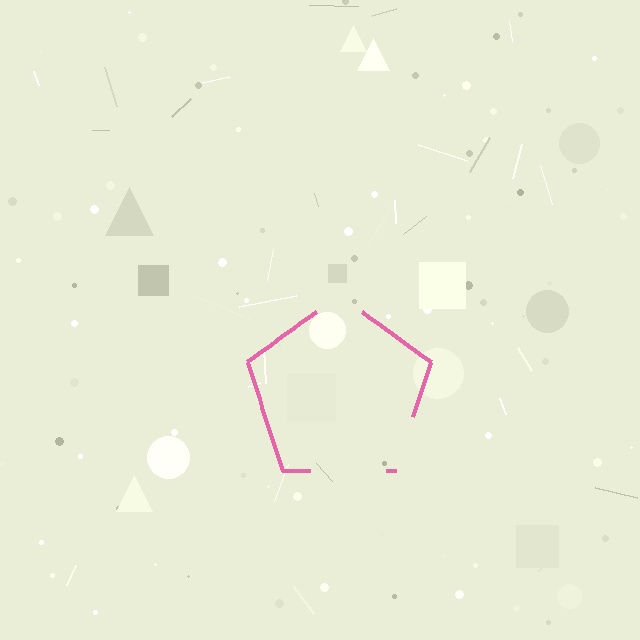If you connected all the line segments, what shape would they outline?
They would outline a pentagon.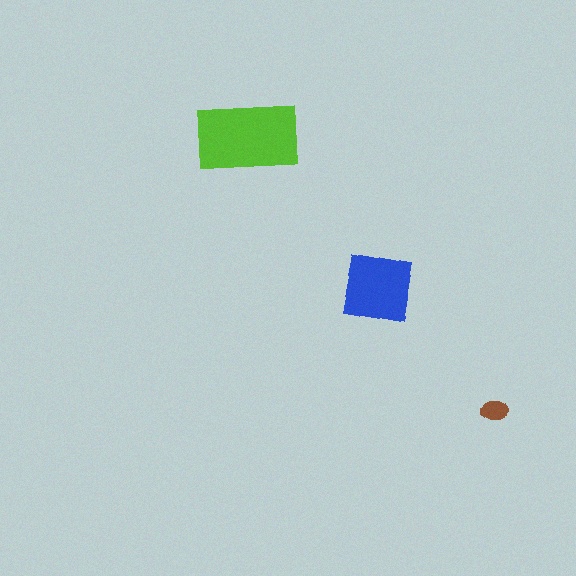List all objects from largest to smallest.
The lime rectangle, the blue square, the brown ellipse.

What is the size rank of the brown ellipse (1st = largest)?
3rd.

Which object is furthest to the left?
The lime rectangle is leftmost.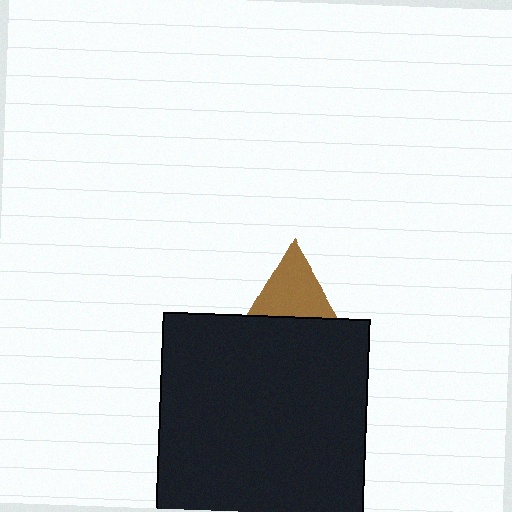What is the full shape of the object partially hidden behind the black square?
The partially hidden object is a brown triangle.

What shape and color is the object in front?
The object in front is a black square.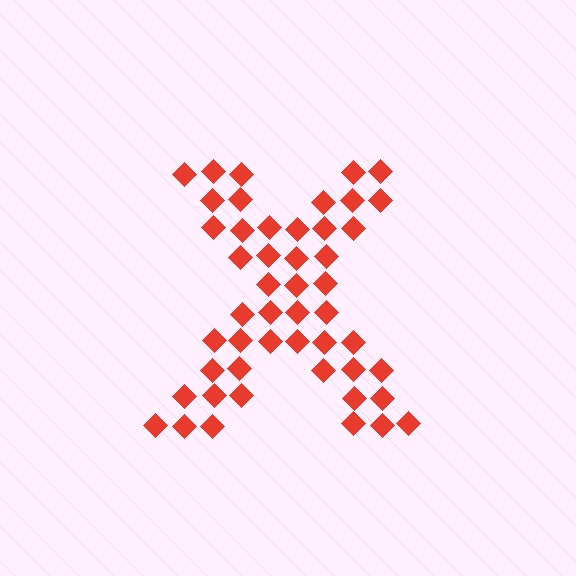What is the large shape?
The large shape is the letter X.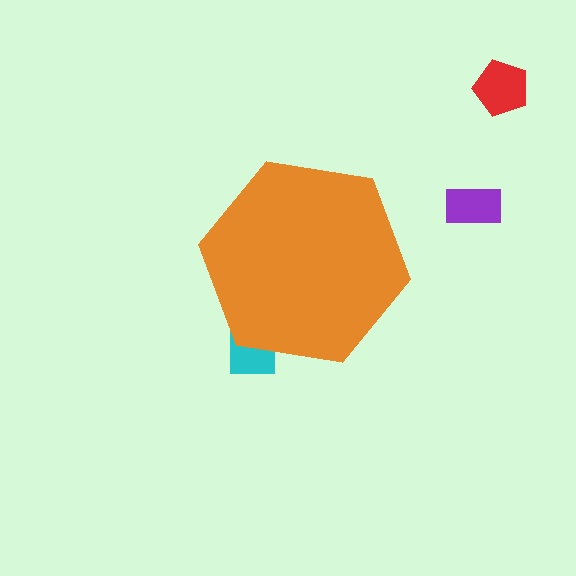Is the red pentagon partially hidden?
No, the red pentagon is fully visible.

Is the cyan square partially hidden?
Yes, the cyan square is partially hidden behind the orange hexagon.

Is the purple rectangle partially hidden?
No, the purple rectangle is fully visible.